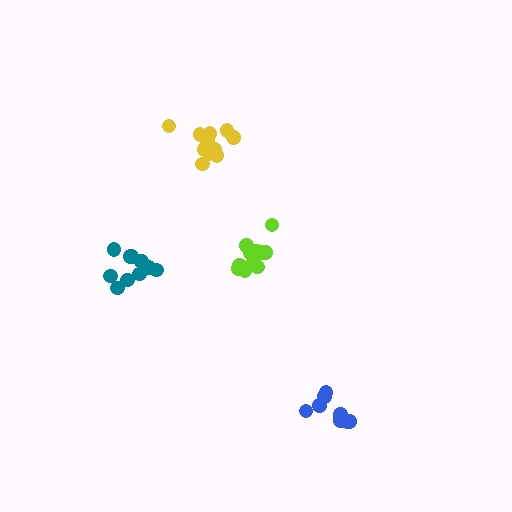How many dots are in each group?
Group 1: 9 dots, Group 2: 11 dots, Group 3: 10 dots, Group 4: 11 dots (41 total).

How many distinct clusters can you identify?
There are 4 distinct clusters.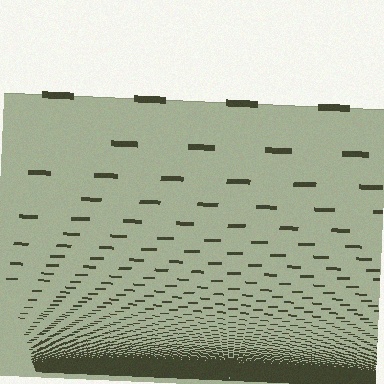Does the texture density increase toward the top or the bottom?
Density increases toward the bottom.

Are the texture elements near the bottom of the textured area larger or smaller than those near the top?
Smaller. The gradient is inverted — elements near the bottom are smaller and denser.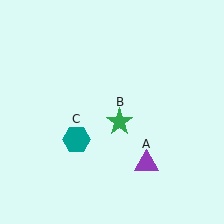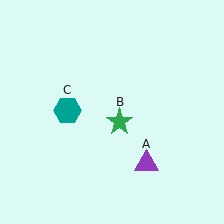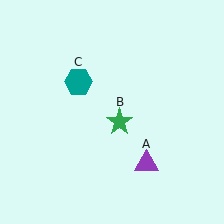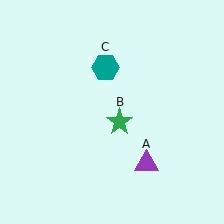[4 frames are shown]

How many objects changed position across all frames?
1 object changed position: teal hexagon (object C).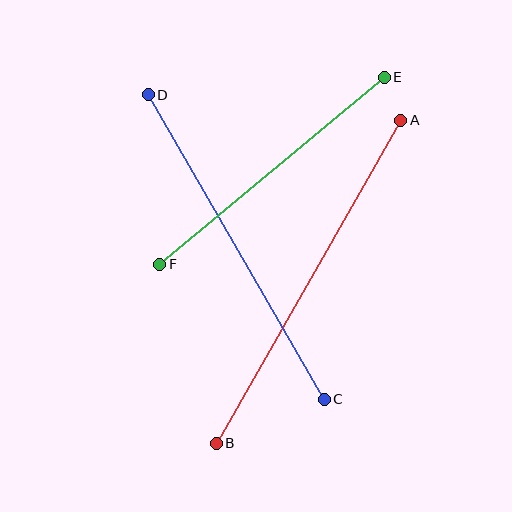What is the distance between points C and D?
The distance is approximately 352 pixels.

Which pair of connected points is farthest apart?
Points A and B are farthest apart.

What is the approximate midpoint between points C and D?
The midpoint is at approximately (236, 247) pixels.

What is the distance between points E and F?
The distance is approximately 292 pixels.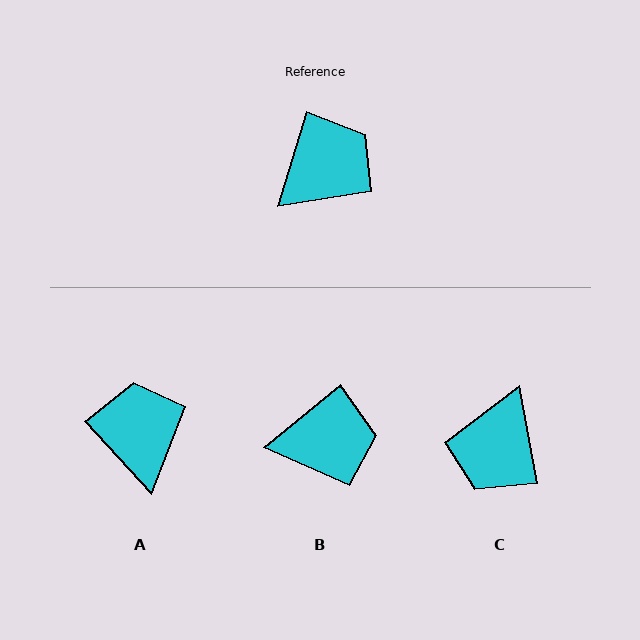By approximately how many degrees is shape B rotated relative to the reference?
Approximately 34 degrees clockwise.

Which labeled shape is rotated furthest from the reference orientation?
C, about 153 degrees away.